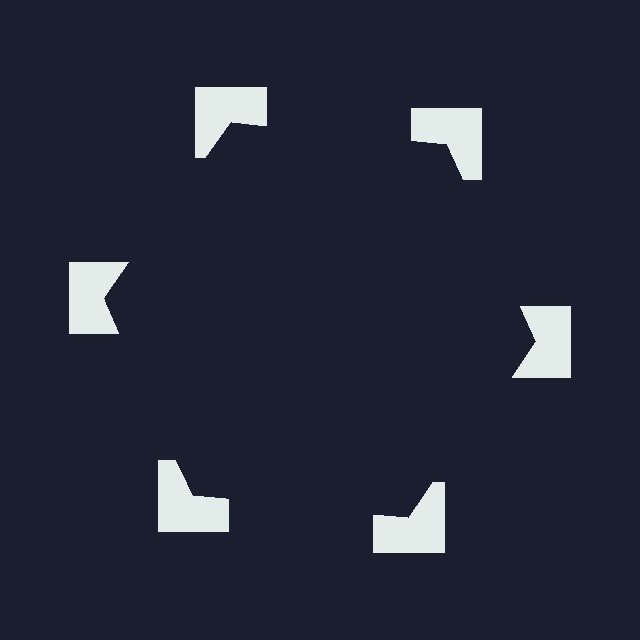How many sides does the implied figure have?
6 sides.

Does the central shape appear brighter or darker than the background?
It typically appears slightly darker than the background, even though no actual brightness change is drawn.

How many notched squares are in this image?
There are 6 — one at each vertex of the illusory hexagon.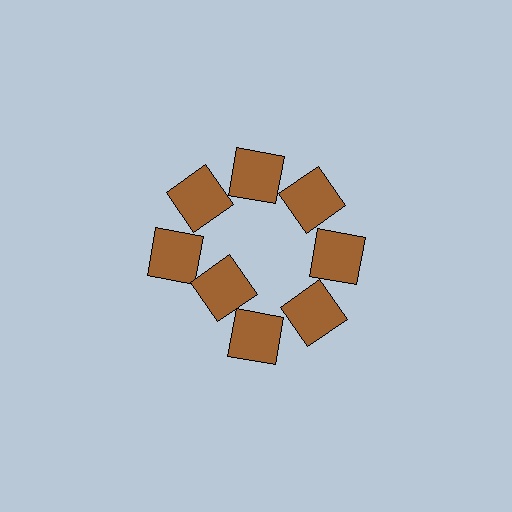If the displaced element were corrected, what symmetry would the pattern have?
It would have 8-fold rotational symmetry — the pattern would map onto itself every 45 degrees.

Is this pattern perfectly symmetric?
No. The 8 brown squares are arranged in a ring, but one element near the 8 o'clock position is pulled inward toward the center, breaking the 8-fold rotational symmetry.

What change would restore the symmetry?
The symmetry would be restored by moving it outward, back onto the ring so that all 8 squares sit at equal angles and equal distance from the center.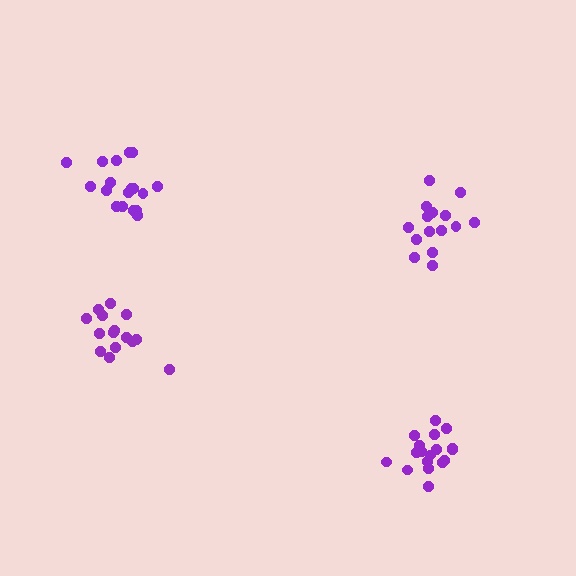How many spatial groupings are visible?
There are 4 spatial groupings.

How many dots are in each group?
Group 1: 15 dots, Group 2: 18 dots, Group 3: 18 dots, Group 4: 16 dots (67 total).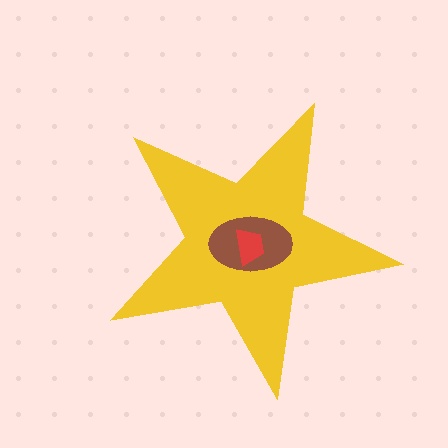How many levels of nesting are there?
3.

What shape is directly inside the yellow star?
The brown ellipse.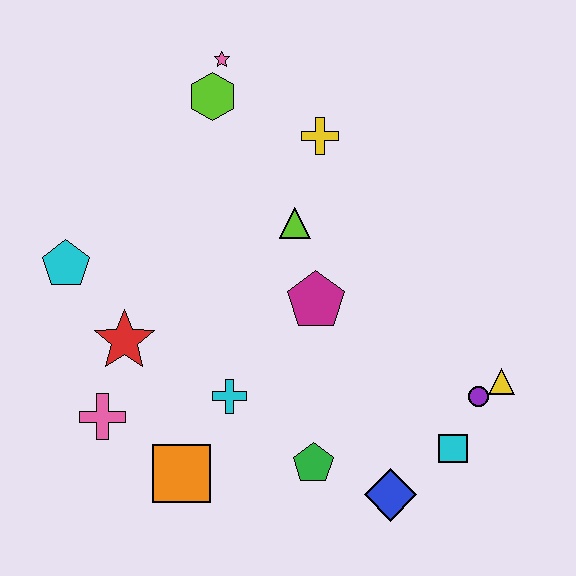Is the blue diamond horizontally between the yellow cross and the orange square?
No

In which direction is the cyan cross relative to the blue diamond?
The cyan cross is to the left of the blue diamond.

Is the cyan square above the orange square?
Yes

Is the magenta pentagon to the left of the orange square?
No